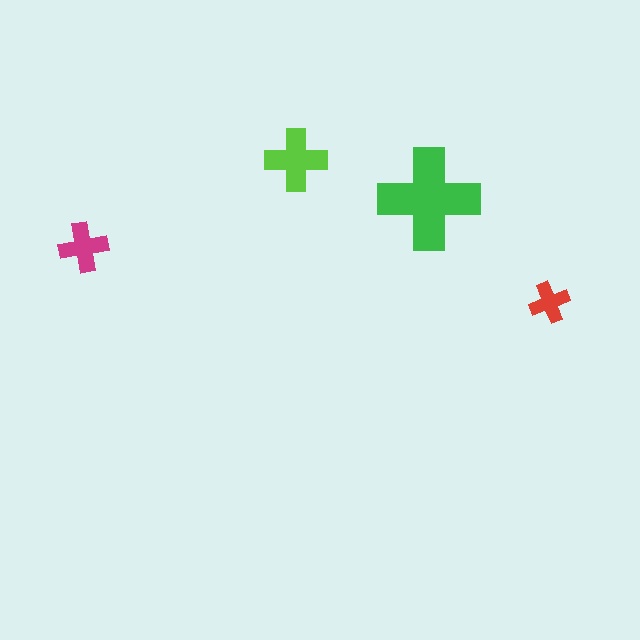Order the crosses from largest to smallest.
the green one, the lime one, the magenta one, the red one.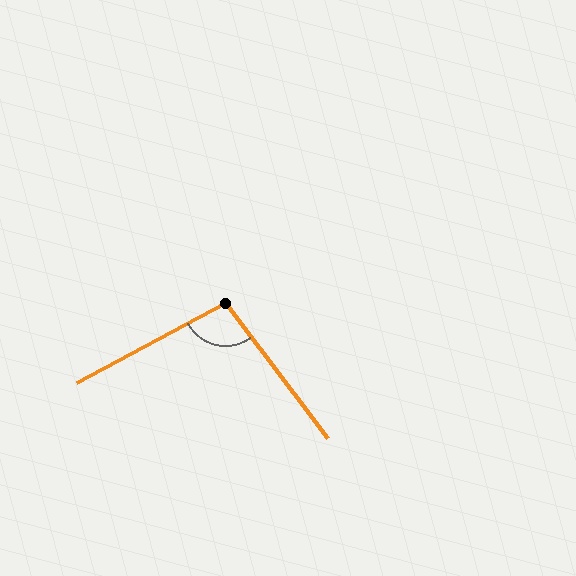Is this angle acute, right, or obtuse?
It is obtuse.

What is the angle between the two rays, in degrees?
Approximately 99 degrees.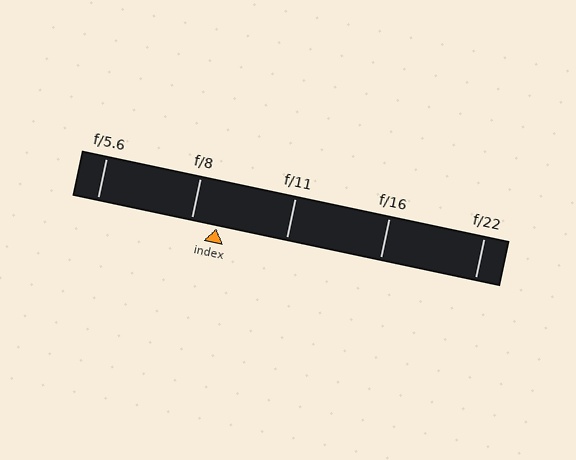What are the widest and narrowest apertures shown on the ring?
The widest aperture shown is f/5.6 and the narrowest is f/22.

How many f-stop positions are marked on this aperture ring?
There are 5 f-stop positions marked.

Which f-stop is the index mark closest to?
The index mark is closest to f/8.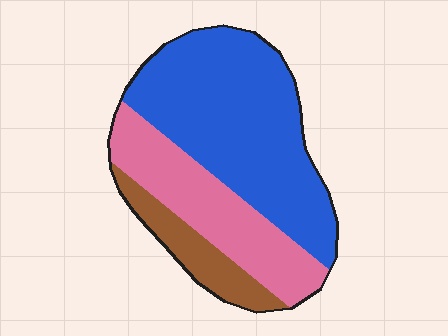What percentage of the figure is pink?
Pink covers roughly 30% of the figure.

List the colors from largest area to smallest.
From largest to smallest: blue, pink, brown.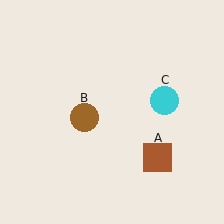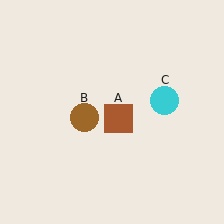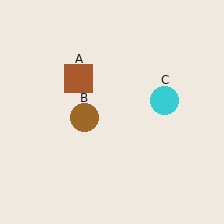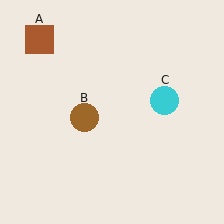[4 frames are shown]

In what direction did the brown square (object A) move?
The brown square (object A) moved up and to the left.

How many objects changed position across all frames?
1 object changed position: brown square (object A).